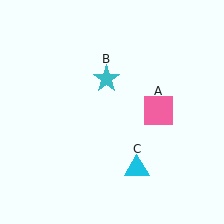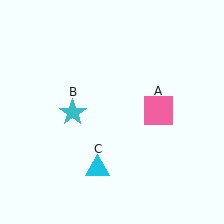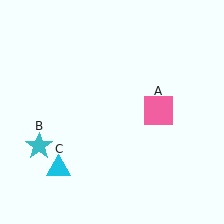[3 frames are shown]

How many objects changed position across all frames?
2 objects changed position: cyan star (object B), cyan triangle (object C).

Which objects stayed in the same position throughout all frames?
Pink square (object A) remained stationary.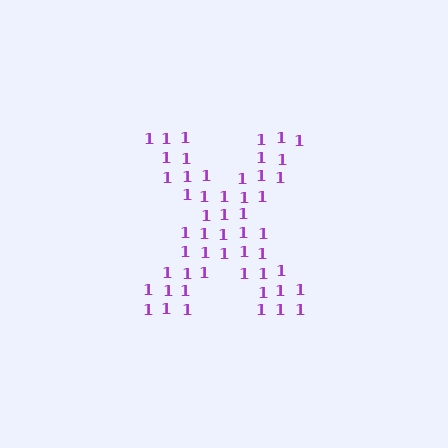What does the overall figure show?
The overall figure shows the letter X.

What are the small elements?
The small elements are digit 1's.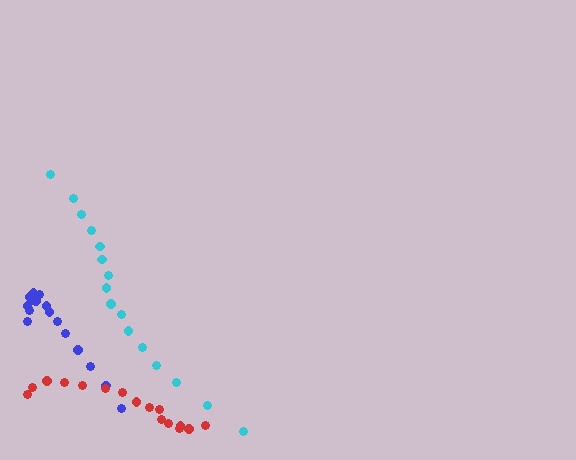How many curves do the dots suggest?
There are 3 distinct paths.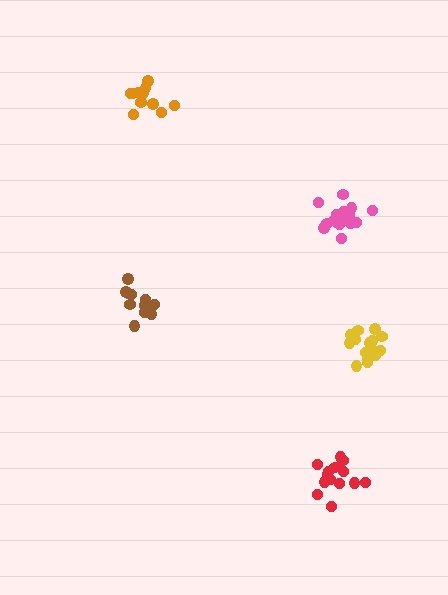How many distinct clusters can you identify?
There are 5 distinct clusters.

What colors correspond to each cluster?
The clusters are colored: brown, red, yellow, orange, pink.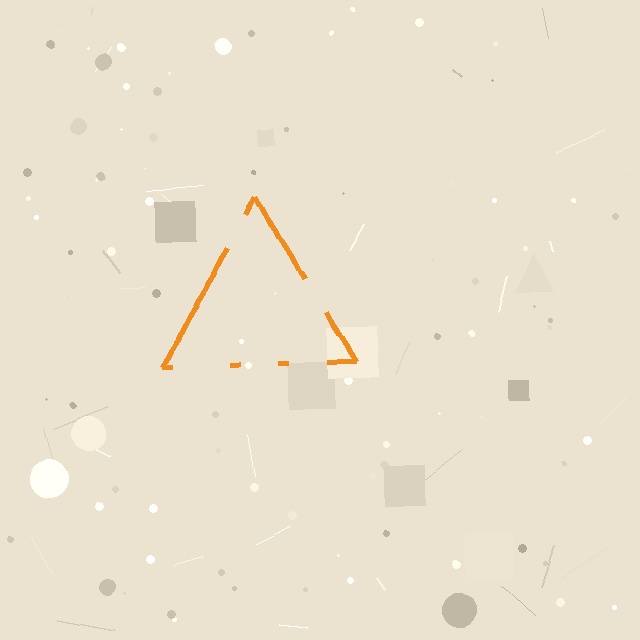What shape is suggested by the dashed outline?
The dashed outline suggests a triangle.